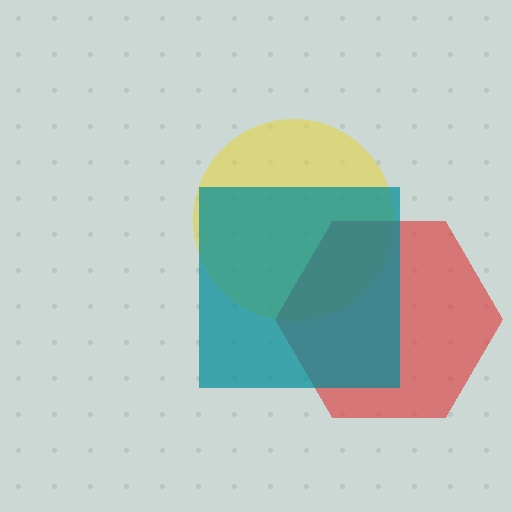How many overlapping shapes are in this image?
There are 3 overlapping shapes in the image.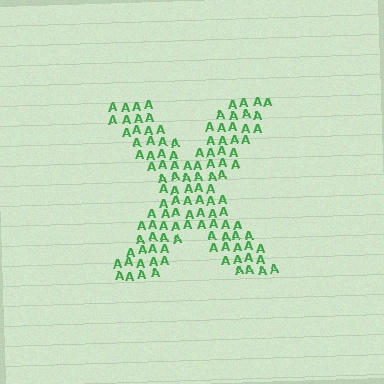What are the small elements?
The small elements are letter A's.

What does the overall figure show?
The overall figure shows the letter X.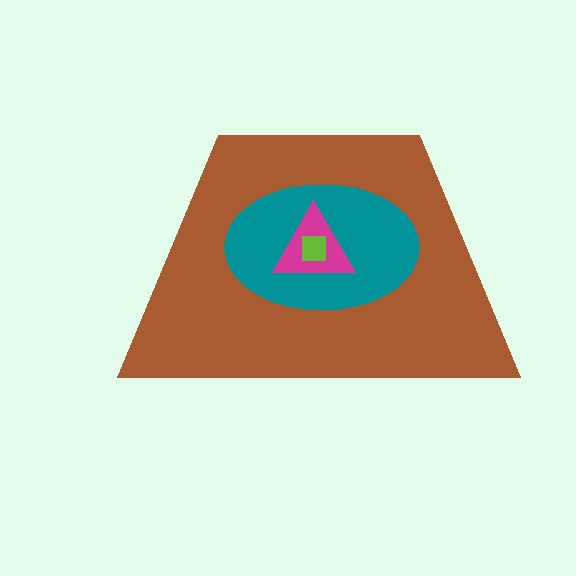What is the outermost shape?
The brown trapezoid.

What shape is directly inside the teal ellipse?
The magenta triangle.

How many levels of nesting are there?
4.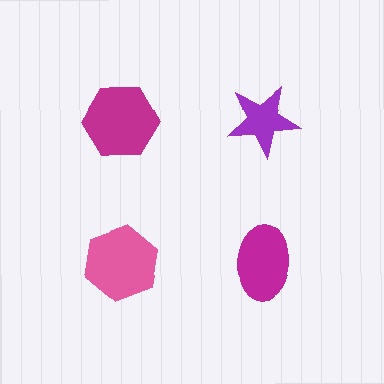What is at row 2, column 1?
A pink hexagon.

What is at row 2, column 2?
A magenta ellipse.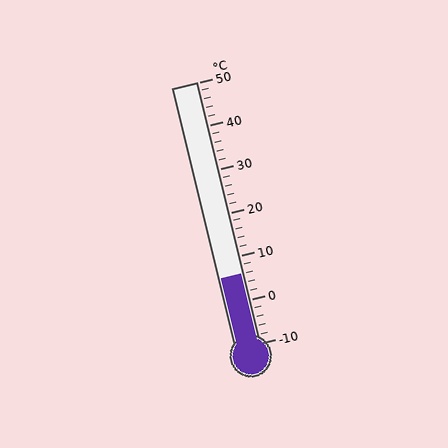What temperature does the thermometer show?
The thermometer shows approximately 6°C.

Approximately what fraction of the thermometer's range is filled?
The thermometer is filled to approximately 25% of its range.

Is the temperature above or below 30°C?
The temperature is below 30°C.